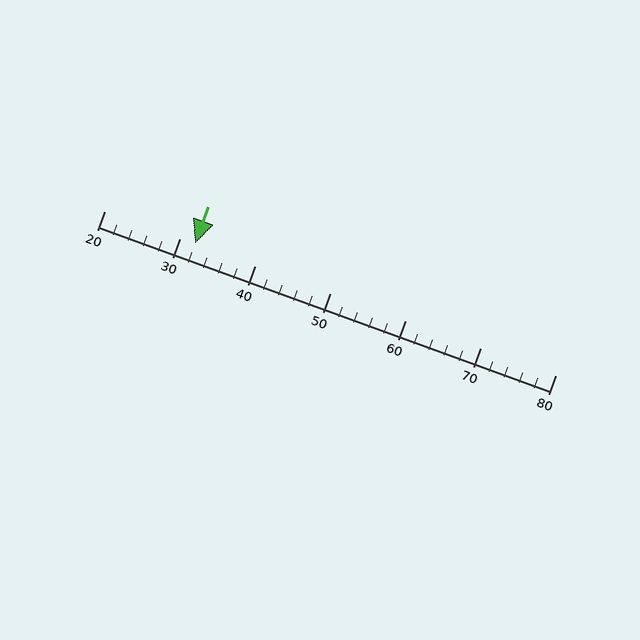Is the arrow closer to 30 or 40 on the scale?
The arrow is closer to 30.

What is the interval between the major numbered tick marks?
The major tick marks are spaced 10 units apart.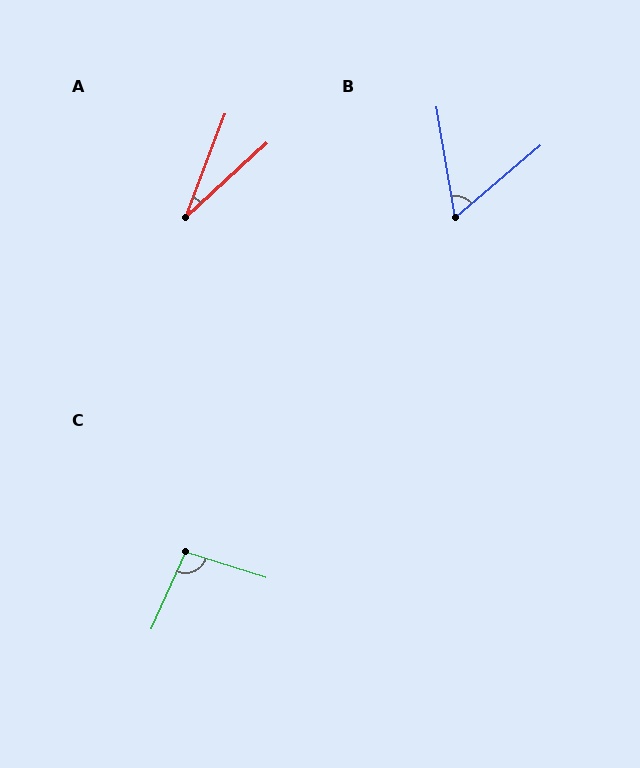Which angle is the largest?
C, at approximately 96 degrees.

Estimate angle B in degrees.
Approximately 59 degrees.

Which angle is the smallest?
A, at approximately 27 degrees.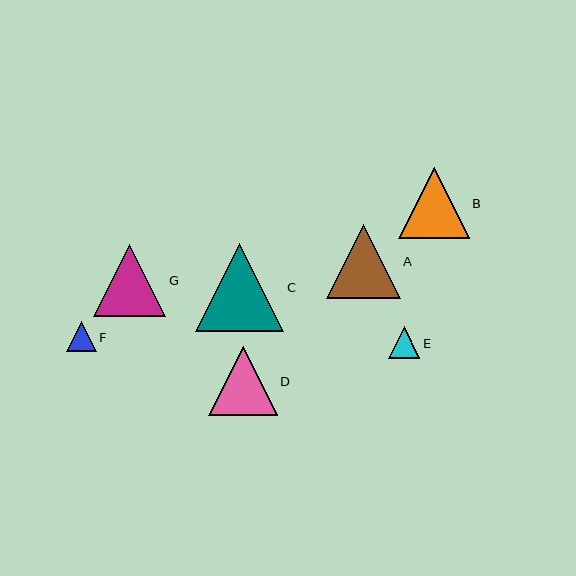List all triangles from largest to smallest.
From largest to smallest: C, A, G, B, D, E, F.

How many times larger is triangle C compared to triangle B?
Triangle C is approximately 1.2 times the size of triangle B.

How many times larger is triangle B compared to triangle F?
Triangle B is approximately 2.4 times the size of triangle F.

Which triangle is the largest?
Triangle C is the largest with a size of approximately 88 pixels.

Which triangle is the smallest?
Triangle F is the smallest with a size of approximately 30 pixels.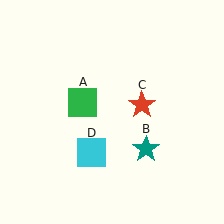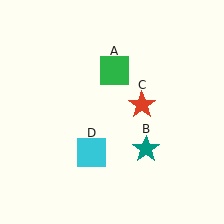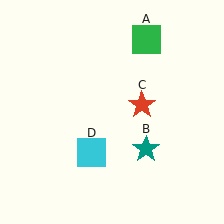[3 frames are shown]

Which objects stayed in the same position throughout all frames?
Teal star (object B) and red star (object C) and cyan square (object D) remained stationary.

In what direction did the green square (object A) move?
The green square (object A) moved up and to the right.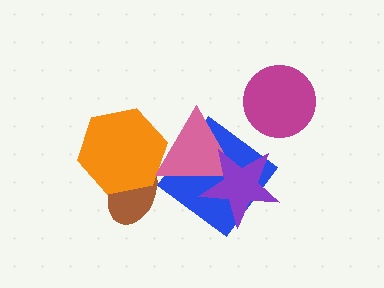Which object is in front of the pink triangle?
The purple star is in front of the pink triangle.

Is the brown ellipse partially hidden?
Yes, it is partially covered by another shape.